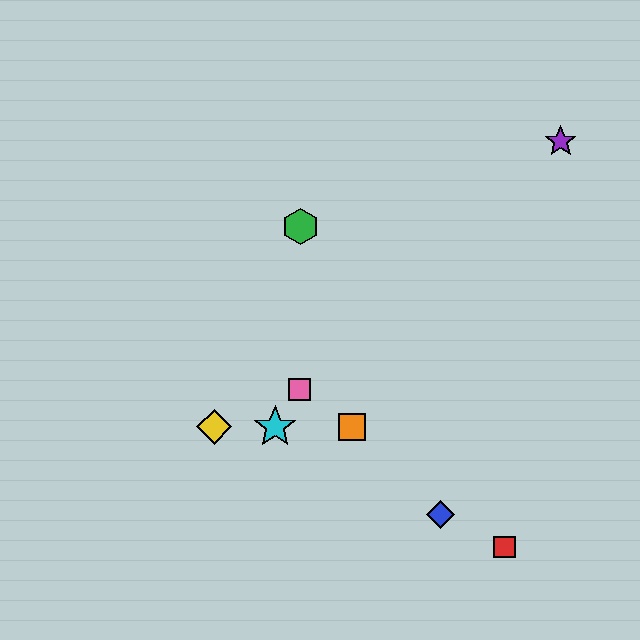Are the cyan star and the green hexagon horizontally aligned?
No, the cyan star is at y≈427 and the green hexagon is at y≈226.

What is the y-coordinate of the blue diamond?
The blue diamond is at y≈515.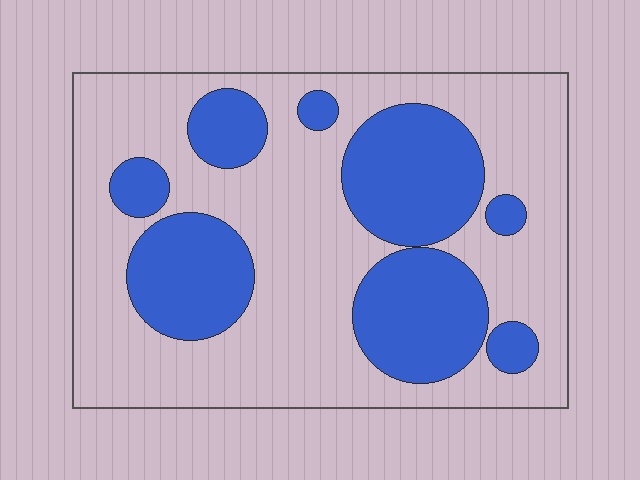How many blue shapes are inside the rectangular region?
8.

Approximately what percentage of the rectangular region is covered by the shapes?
Approximately 35%.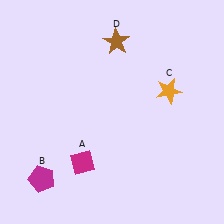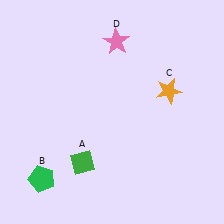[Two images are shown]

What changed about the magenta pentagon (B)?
In Image 1, B is magenta. In Image 2, it changed to green.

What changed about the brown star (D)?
In Image 1, D is brown. In Image 2, it changed to pink.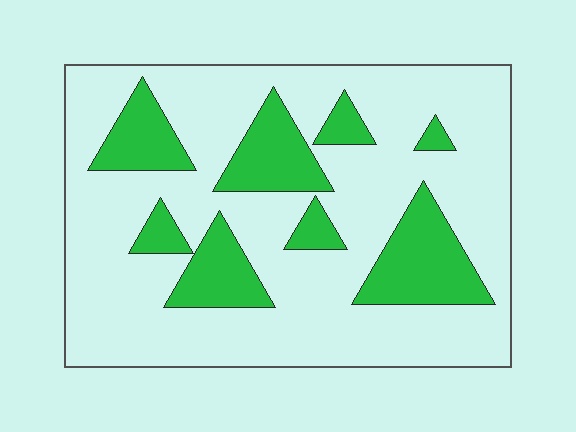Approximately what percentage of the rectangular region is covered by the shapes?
Approximately 25%.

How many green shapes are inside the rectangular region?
8.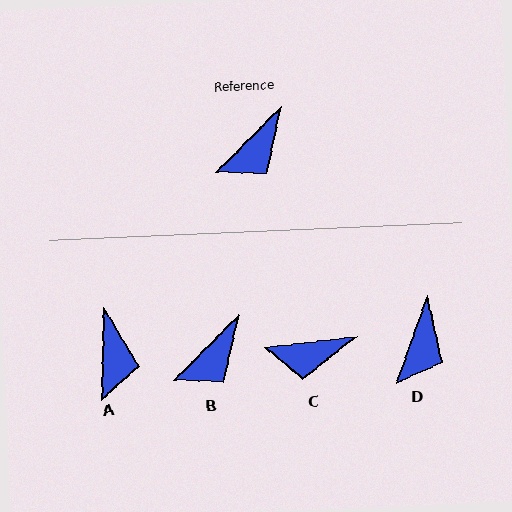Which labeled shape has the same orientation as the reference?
B.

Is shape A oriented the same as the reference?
No, it is off by about 43 degrees.